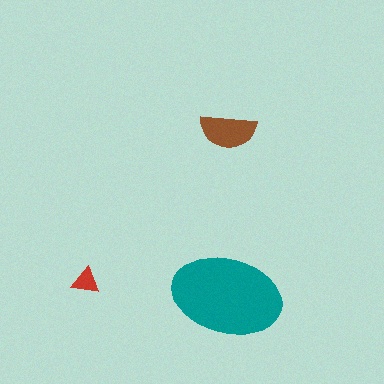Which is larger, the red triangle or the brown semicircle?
The brown semicircle.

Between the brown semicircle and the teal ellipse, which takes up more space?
The teal ellipse.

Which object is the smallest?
The red triangle.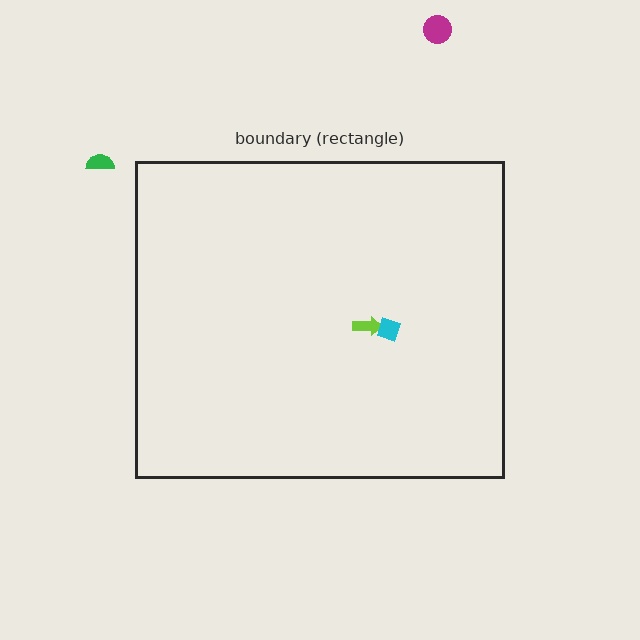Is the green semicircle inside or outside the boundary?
Outside.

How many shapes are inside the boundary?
2 inside, 2 outside.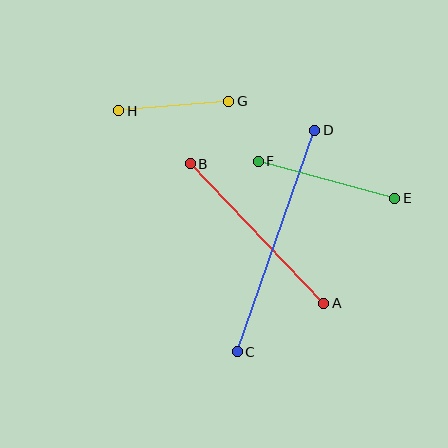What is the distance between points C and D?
The distance is approximately 235 pixels.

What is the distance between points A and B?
The distance is approximately 193 pixels.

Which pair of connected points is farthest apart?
Points C and D are farthest apart.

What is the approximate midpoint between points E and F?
The midpoint is at approximately (327, 180) pixels.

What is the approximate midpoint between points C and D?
The midpoint is at approximately (276, 241) pixels.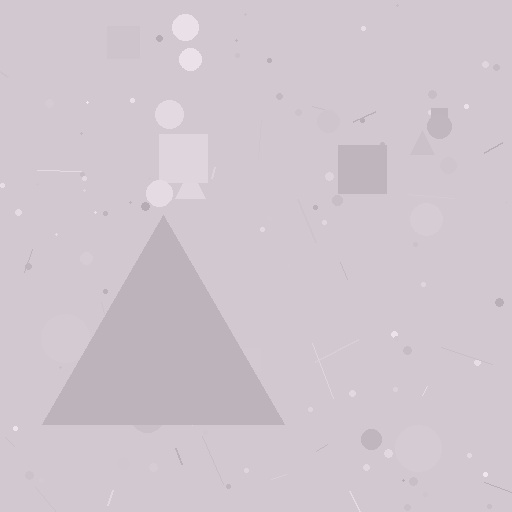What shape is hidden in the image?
A triangle is hidden in the image.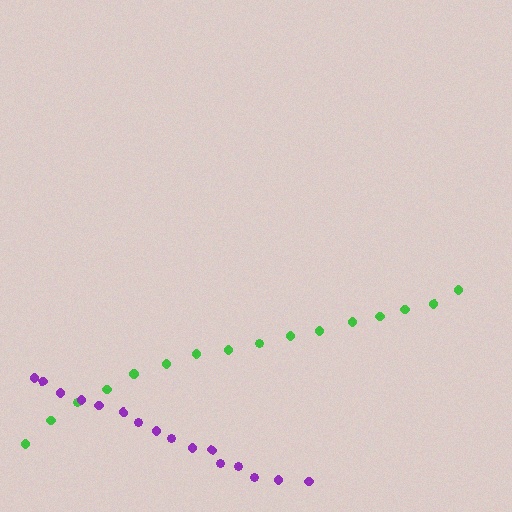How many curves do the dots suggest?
There are 2 distinct paths.